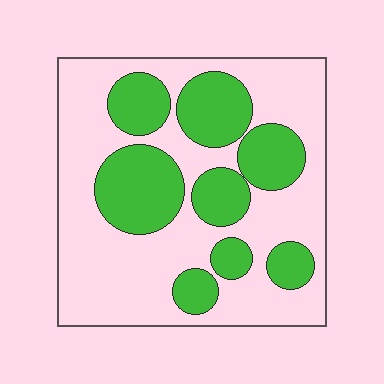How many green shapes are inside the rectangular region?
8.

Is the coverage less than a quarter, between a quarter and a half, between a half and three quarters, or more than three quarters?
Between a quarter and a half.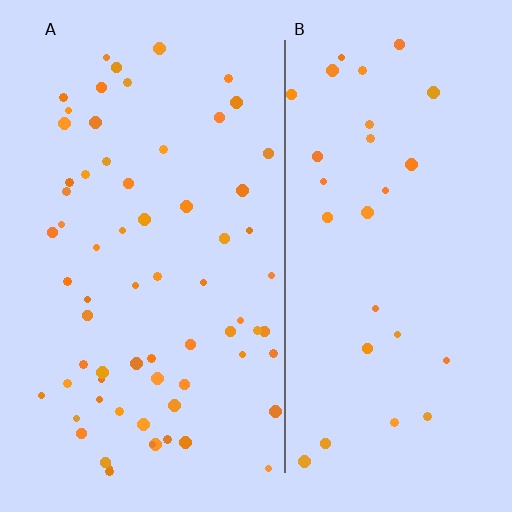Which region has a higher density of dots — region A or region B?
A (the left).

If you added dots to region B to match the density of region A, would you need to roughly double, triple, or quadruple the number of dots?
Approximately double.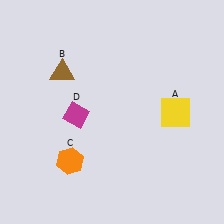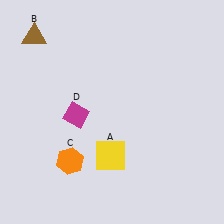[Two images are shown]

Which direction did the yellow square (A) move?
The yellow square (A) moved left.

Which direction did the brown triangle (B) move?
The brown triangle (B) moved up.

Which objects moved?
The objects that moved are: the yellow square (A), the brown triangle (B).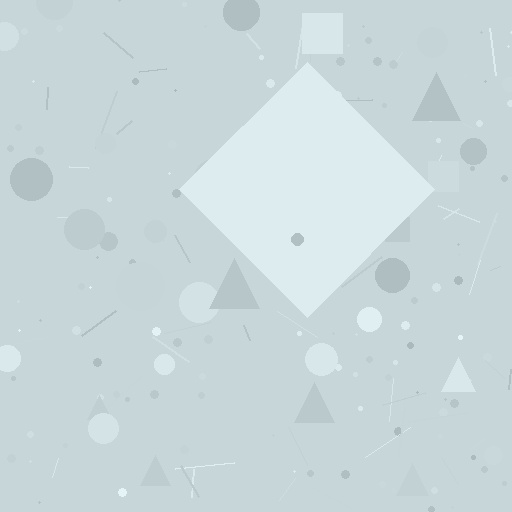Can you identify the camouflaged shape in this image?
The camouflaged shape is a diamond.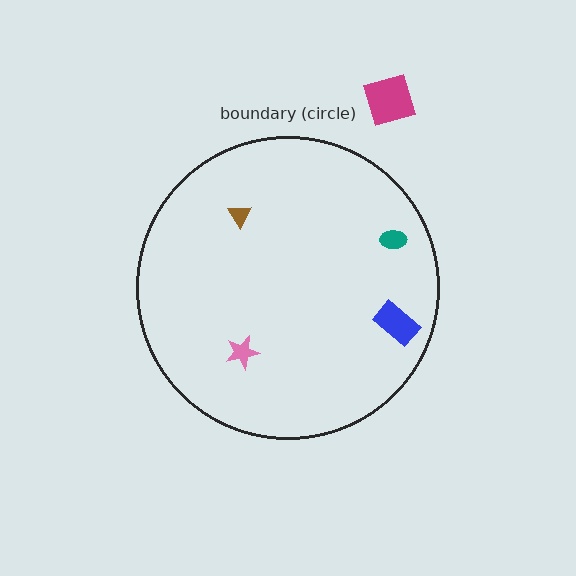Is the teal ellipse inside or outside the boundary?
Inside.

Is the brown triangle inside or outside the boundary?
Inside.